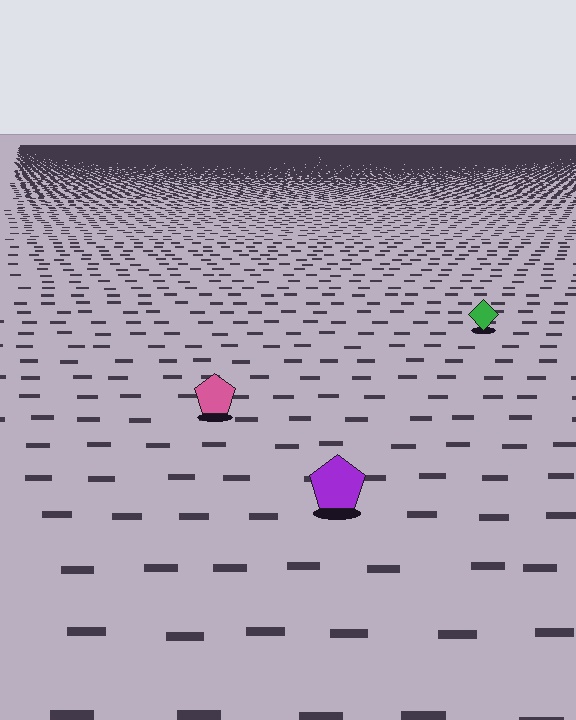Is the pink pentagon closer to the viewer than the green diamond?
Yes. The pink pentagon is closer — you can tell from the texture gradient: the ground texture is coarser near it.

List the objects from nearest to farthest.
From nearest to farthest: the purple pentagon, the pink pentagon, the green diamond.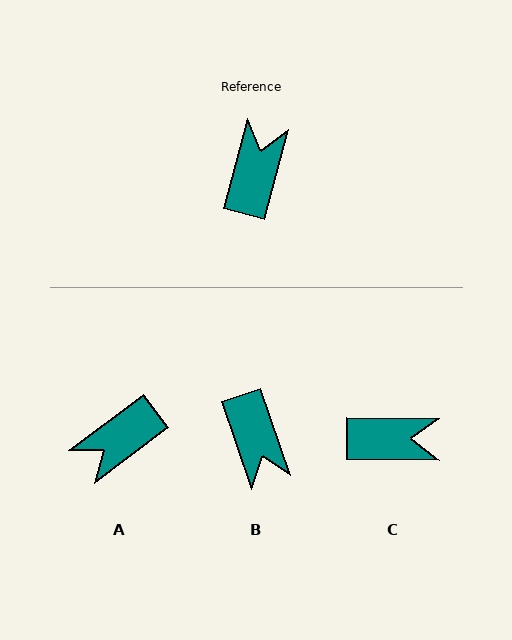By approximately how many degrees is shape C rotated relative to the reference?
Approximately 76 degrees clockwise.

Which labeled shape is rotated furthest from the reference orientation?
B, about 146 degrees away.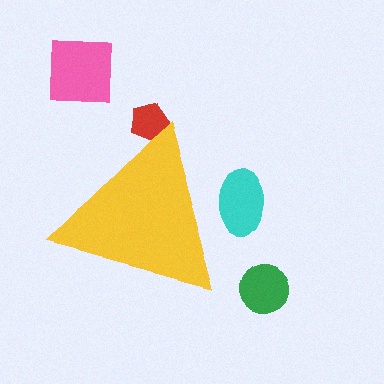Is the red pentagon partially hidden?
Yes, the red pentagon is partially hidden behind the yellow triangle.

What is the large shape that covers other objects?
A yellow triangle.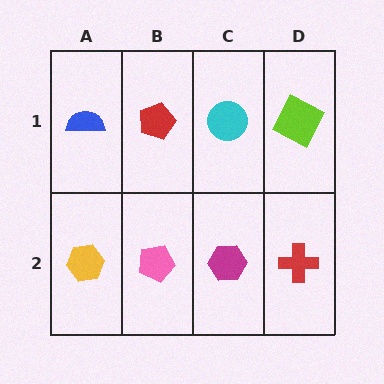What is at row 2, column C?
A magenta hexagon.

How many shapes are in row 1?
4 shapes.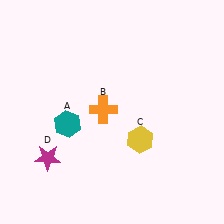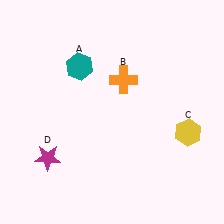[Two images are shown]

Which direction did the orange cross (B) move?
The orange cross (B) moved up.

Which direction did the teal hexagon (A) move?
The teal hexagon (A) moved up.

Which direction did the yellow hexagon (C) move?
The yellow hexagon (C) moved right.